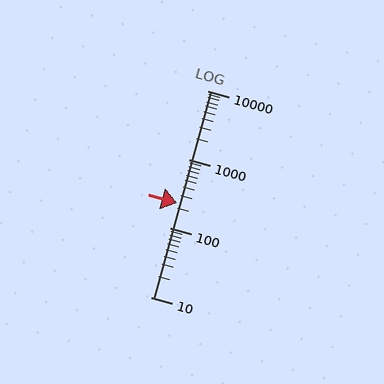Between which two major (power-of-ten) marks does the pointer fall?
The pointer is between 100 and 1000.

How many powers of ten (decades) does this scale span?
The scale spans 3 decades, from 10 to 10000.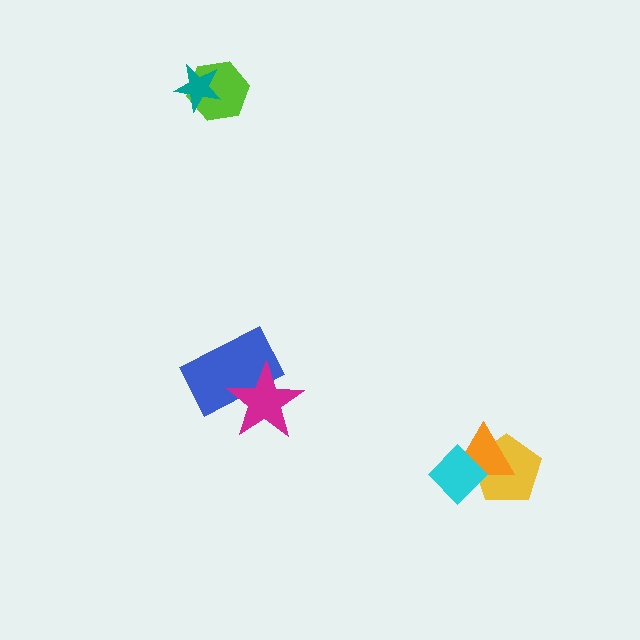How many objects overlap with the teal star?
1 object overlaps with the teal star.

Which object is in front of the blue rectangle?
The magenta star is in front of the blue rectangle.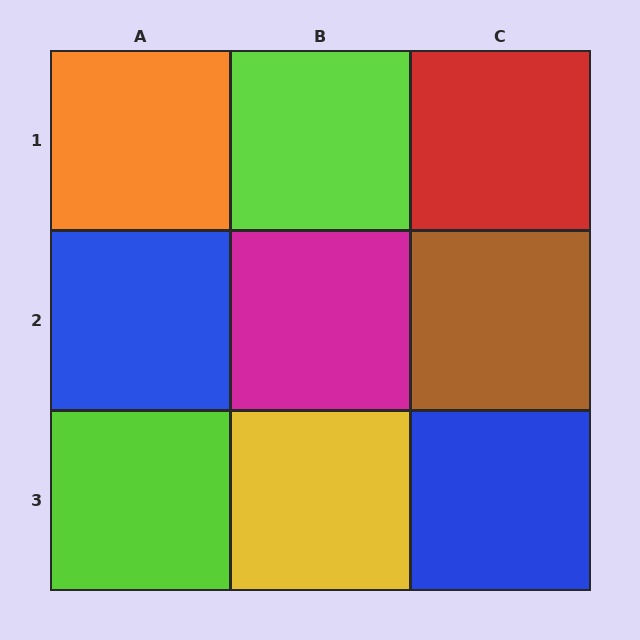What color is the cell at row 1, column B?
Lime.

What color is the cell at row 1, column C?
Red.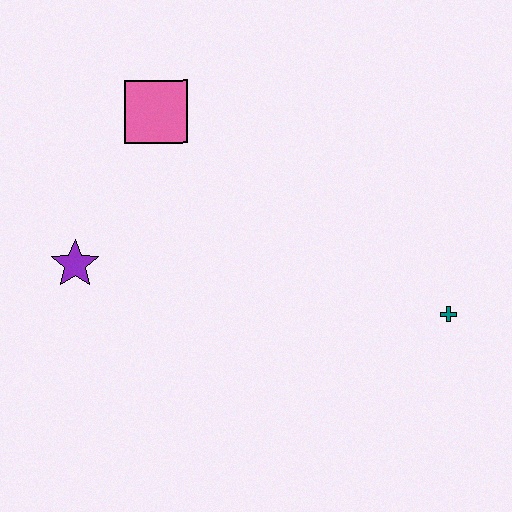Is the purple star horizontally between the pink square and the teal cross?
No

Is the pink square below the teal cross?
No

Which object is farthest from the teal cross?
The purple star is farthest from the teal cross.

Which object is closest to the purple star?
The pink square is closest to the purple star.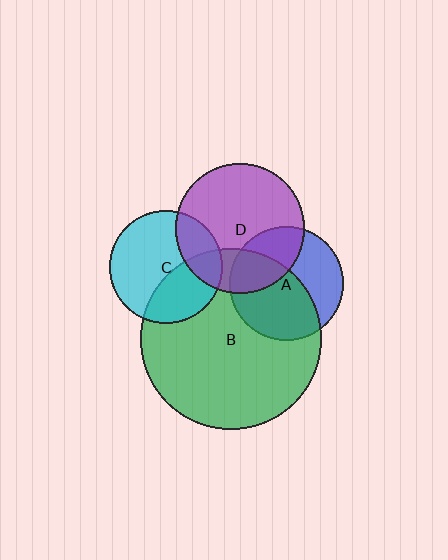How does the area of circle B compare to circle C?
Approximately 2.6 times.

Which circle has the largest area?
Circle B (green).